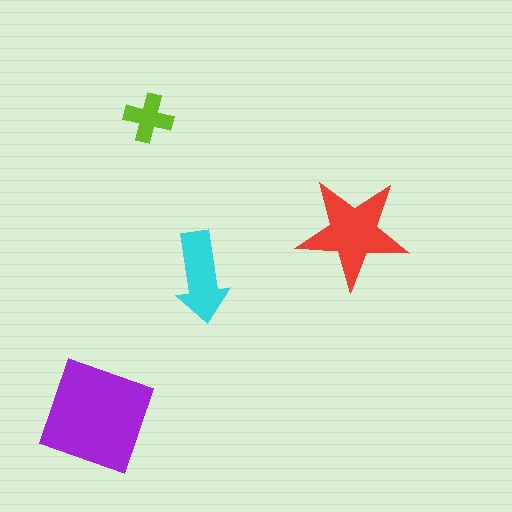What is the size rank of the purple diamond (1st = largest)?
1st.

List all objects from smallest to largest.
The lime cross, the cyan arrow, the red star, the purple diamond.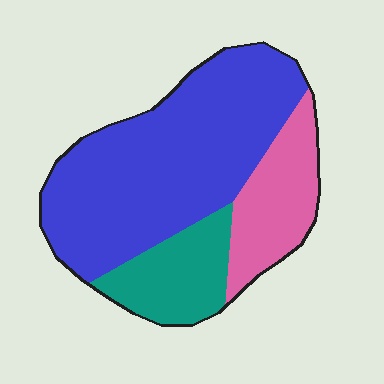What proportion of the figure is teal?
Teal covers about 20% of the figure.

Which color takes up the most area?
Blue, at roughly 60%.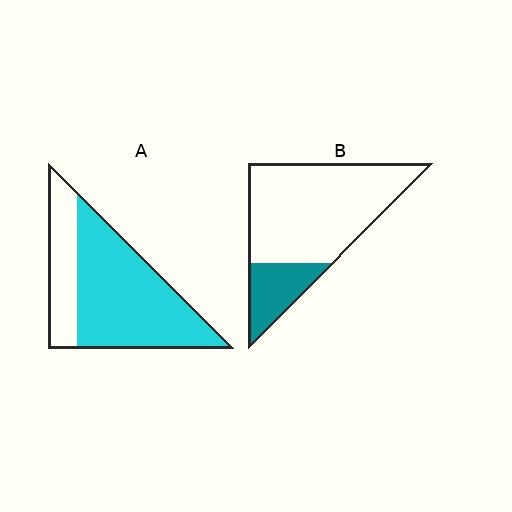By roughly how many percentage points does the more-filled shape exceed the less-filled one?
By roughly 50 percentage points (A over B).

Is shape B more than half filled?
No.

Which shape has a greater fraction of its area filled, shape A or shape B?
Shape A.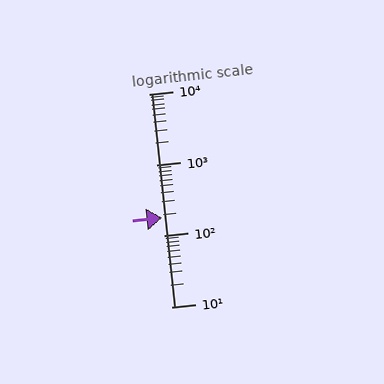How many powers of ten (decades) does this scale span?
The scale spans 3 decades, from 10 to 10000.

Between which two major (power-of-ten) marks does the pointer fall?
The pointer is between 100 and 1000.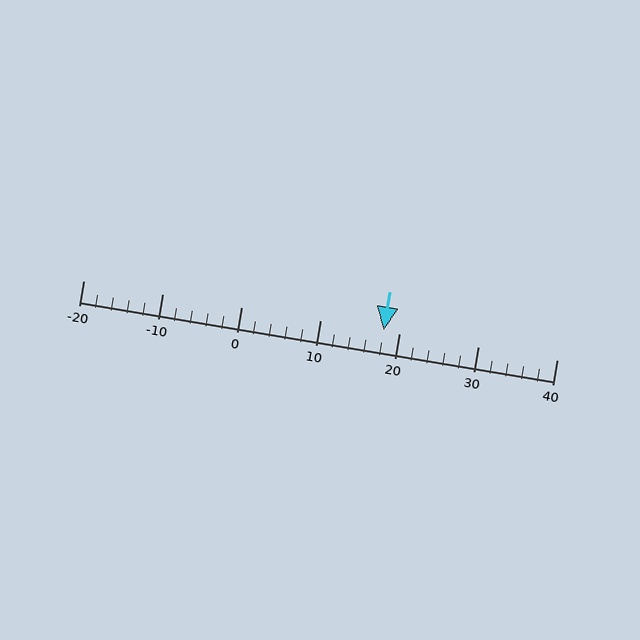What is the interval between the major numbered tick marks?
The major tick marks are spaced 10 units apart.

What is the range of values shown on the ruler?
The ruler shows values from -20 to 40.